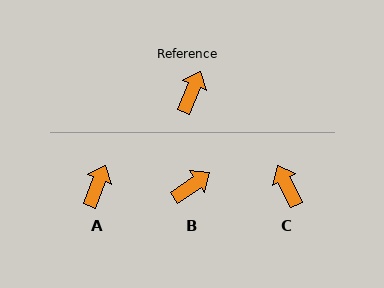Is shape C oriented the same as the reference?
No, it is off by about 48 degrees.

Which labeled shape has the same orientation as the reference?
A.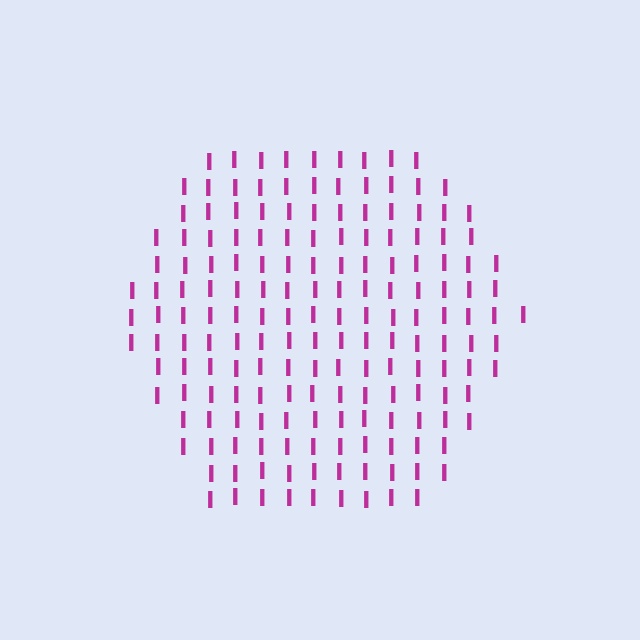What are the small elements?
The small elements are letter I's.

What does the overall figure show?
The overall figure shows a hexagon.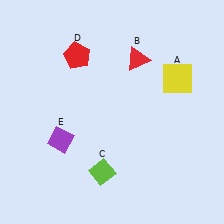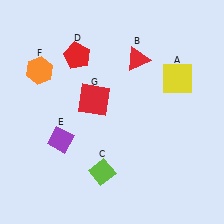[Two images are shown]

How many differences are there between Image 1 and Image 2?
There are 2 differences between the two images.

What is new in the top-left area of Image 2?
A red square (G) was added in the top-left area of Image 2.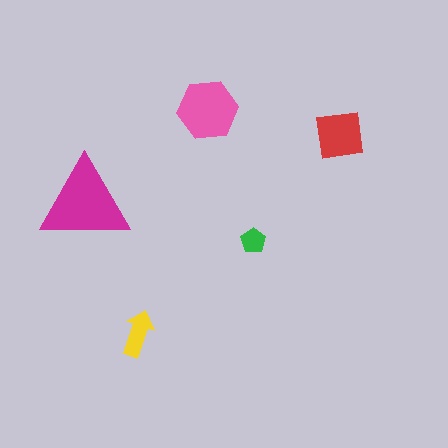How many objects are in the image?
There are 5 objects in the image.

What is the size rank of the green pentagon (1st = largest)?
5th.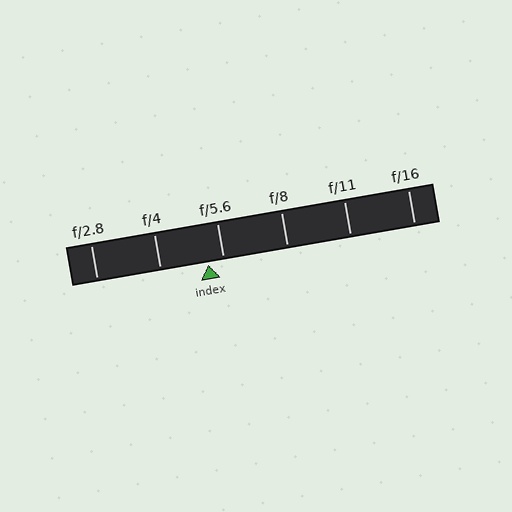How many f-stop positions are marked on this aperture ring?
There are 6 f-stop positions marked.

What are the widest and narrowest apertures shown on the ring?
The widest aperture shown is f/2.8 and the narrowest is f/16.